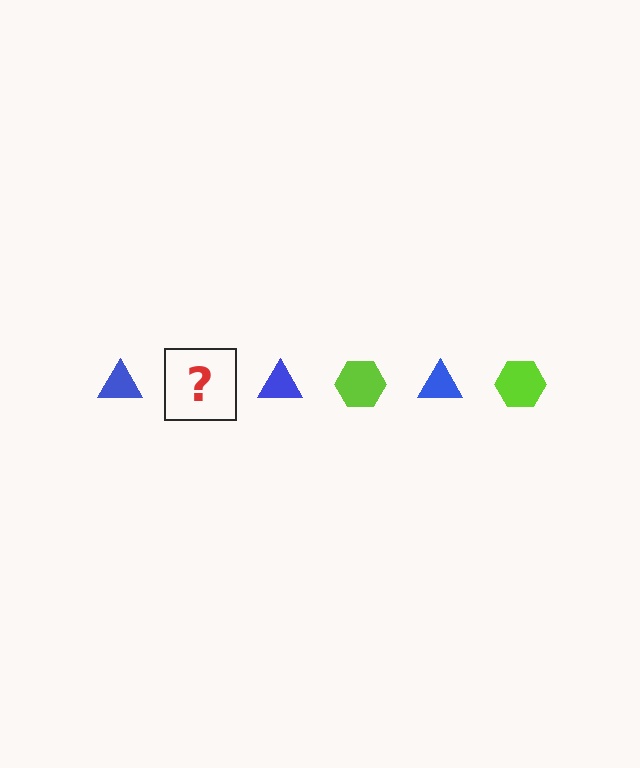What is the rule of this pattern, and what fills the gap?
The rule is that the pattern alternates between blue triangle and lime hexagon. The gap should be filled with a lime hexagon.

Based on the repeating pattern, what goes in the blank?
The blank should be a lime hexagon.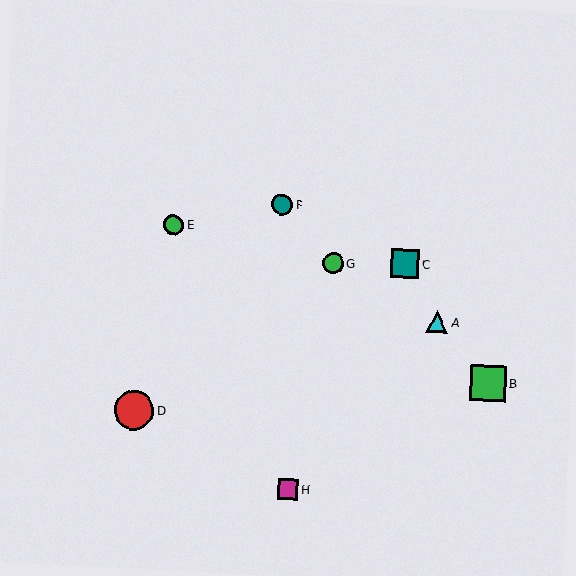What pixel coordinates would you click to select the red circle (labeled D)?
Click at (134, 410) to select the red circle D.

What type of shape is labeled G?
Shape G is a green circle.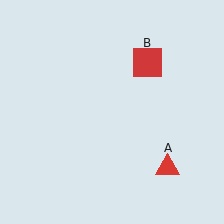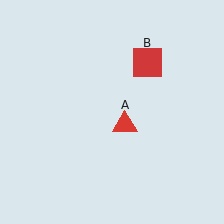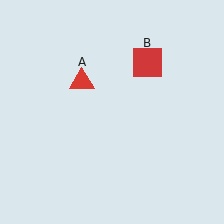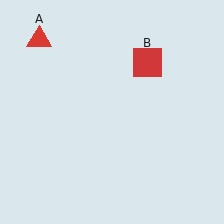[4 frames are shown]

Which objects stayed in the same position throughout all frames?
Red square (object B) remained stationary.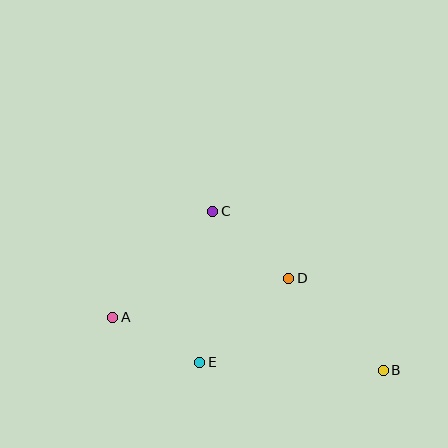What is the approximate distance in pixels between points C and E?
The distance between C and E is approximately 152 pixels.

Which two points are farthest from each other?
Points A and B are farthest from each other.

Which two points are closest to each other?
Points A and E are closest to each other.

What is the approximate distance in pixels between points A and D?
The distance between A and D is approximately 180 pixels.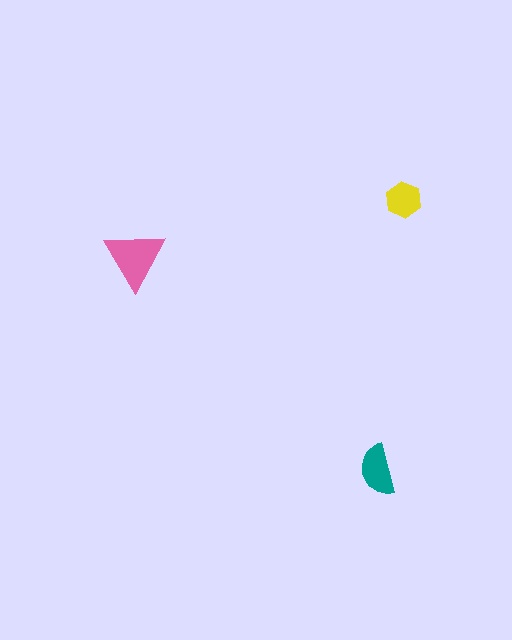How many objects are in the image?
There are 3 objects in the image.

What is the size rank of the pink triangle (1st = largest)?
1st.